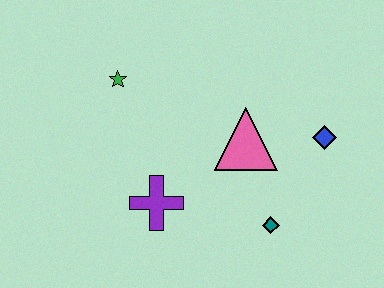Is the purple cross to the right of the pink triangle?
No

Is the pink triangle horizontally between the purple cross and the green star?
No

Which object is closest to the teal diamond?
The pink triangle is closest to the teal diamond.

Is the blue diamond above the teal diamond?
Yes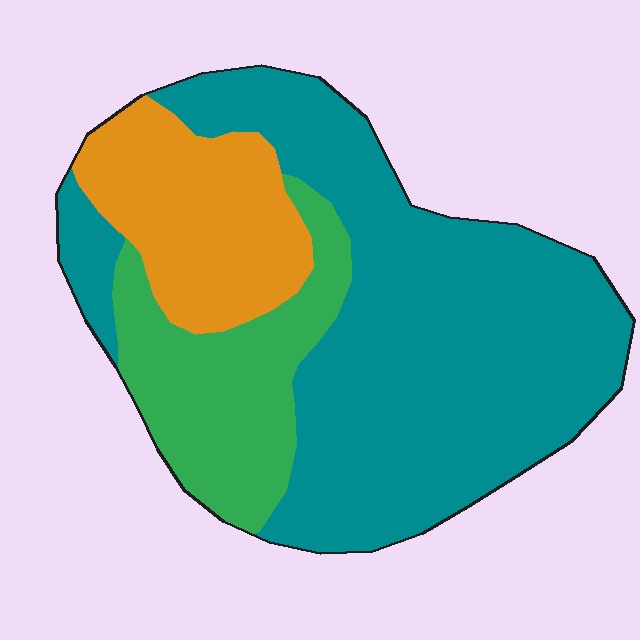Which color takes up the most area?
Teal, at roughly 60%.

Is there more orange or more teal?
Teal.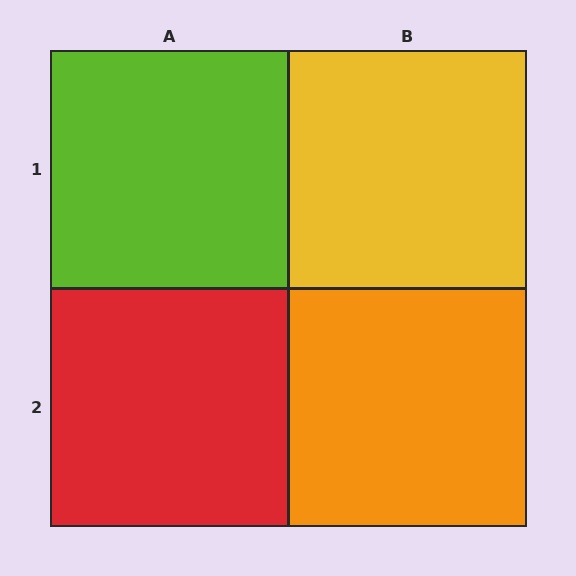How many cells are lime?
1 cell is lime.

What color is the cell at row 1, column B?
Yellow.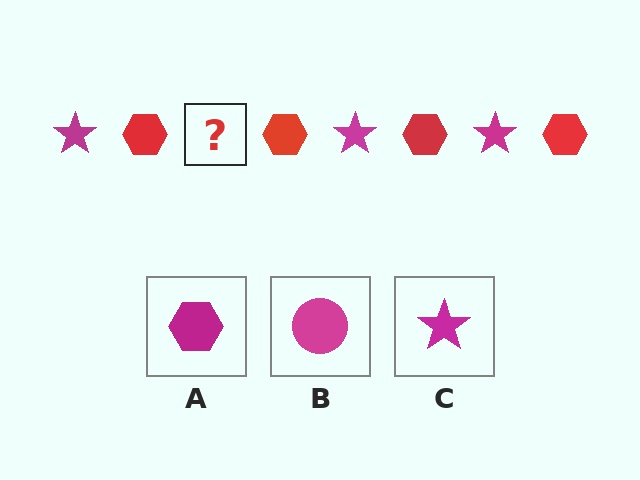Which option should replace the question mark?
Option C.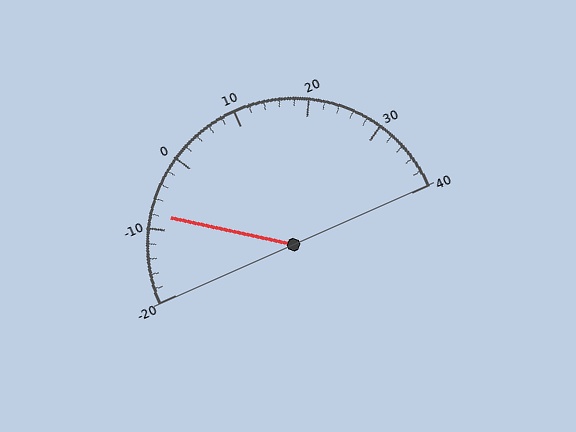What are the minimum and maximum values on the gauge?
The gauge ranges from -20 to 40.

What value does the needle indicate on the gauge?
The needle indicates approximately -8.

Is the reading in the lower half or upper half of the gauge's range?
The reading is in the lower half of the range (-20 to 40).